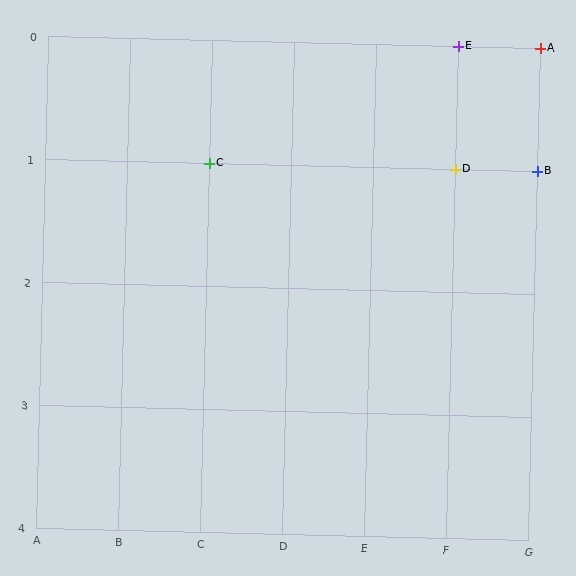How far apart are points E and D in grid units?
Points E and D are 1 row apart.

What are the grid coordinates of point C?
Point C is at grid coordinates (C, 1).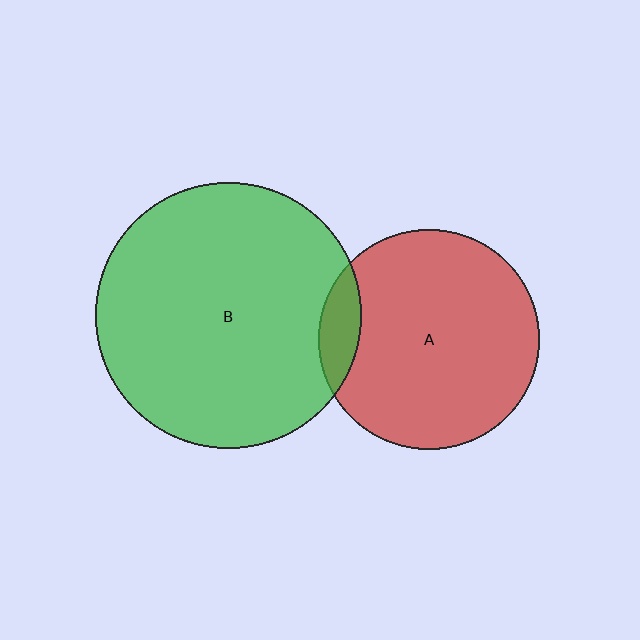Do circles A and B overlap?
Yes.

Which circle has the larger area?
Circle B (green).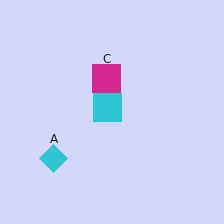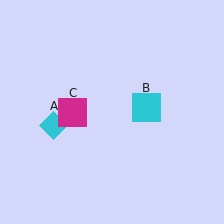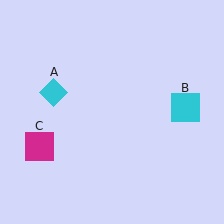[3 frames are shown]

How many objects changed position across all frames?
3 objects changed position: cyan diamond (object A), cyan square (object B), magenta square (object C).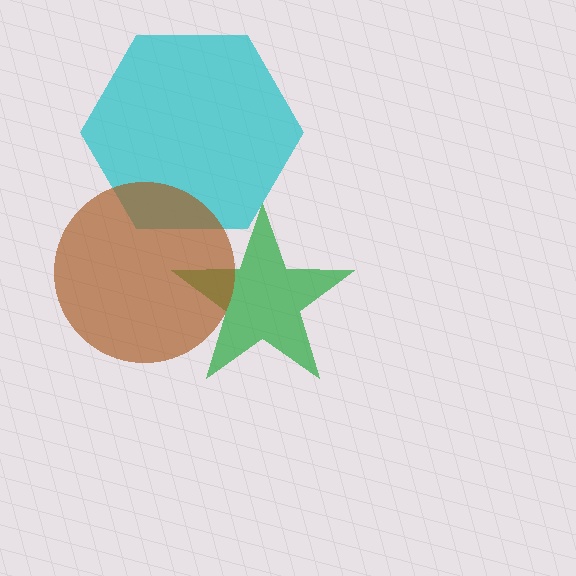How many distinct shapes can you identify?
There are 3 distinct shapes: a green star, a cyan hexagon, a brown circle.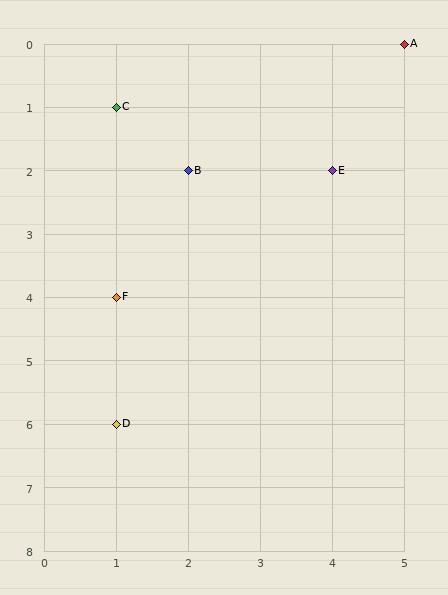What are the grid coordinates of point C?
Point C is at grid coordinates (1, 1).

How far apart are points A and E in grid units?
Points A and E are 1 column and 2 rows apart (about 2.2 grid units diagonally).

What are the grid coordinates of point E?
Point E is at grid coordinates (4, 2).